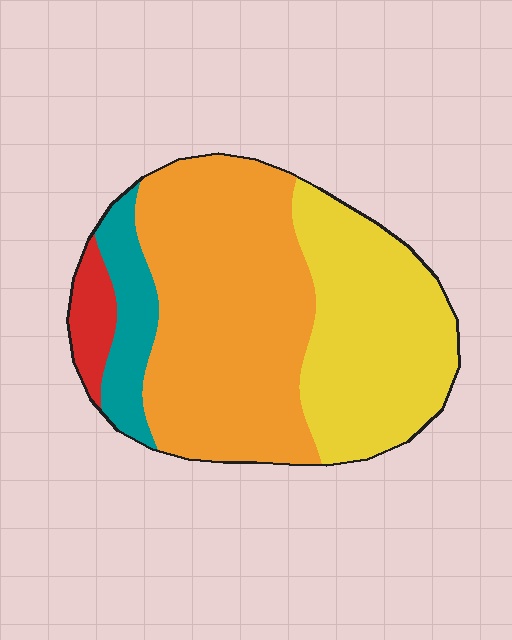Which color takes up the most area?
Orange, at roughly 50%.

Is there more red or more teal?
Teal.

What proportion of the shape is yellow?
Yellow takes up about one third (1/3) of the shape.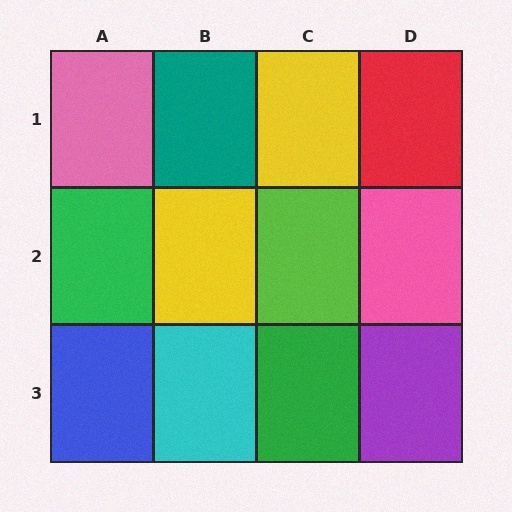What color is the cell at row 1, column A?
Pink.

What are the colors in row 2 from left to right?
Green, yellow, lime, pink.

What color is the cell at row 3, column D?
Purple.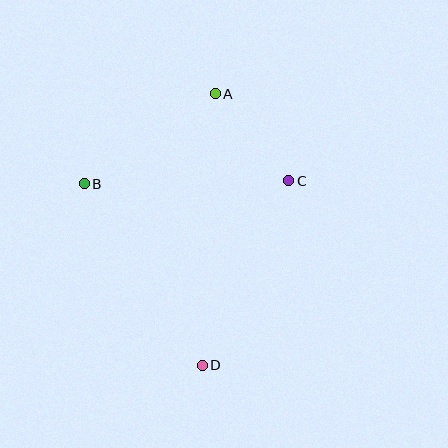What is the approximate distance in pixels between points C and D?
The distance between C and D is approximately 204 pixels.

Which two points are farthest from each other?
Points A and D are farthest from each other.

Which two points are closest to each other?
Points A and C are closest to each other.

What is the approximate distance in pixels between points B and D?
The distance between B and D is approximately 217 pixels.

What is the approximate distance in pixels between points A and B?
The distance between A and B is approximately 159 pixels.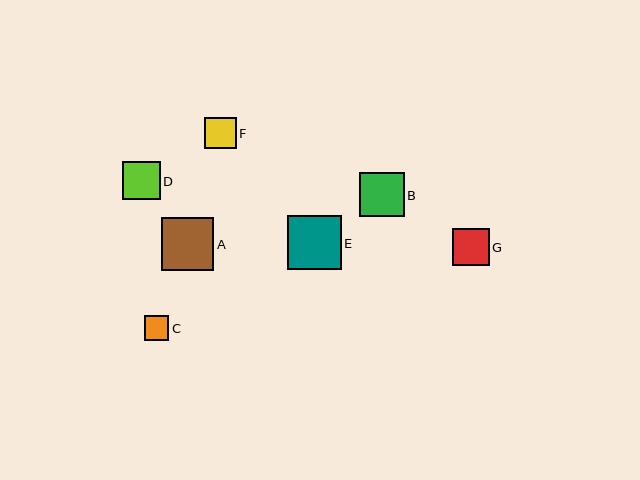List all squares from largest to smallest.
From largest to smallest: E, A, B, D, G, F, C.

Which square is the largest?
Square E is the largest with a size of approximately 54 pixels.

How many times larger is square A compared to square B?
Square A is approximately 1.2 times the size of square B.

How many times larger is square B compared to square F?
Square B is approximately 1.4 times the size of square F.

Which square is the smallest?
Square C is the smallest with a size of approximately 24 pixels.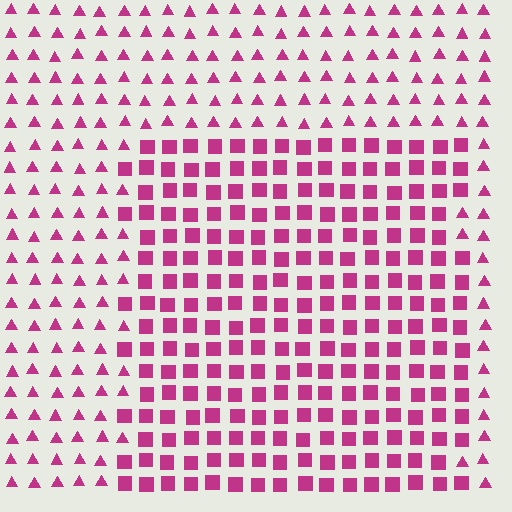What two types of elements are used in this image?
The image uses squares inside the rectangle region and triangles outside it.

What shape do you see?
I see a rectangle.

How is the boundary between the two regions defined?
The boundary is defined by a change in element shape: squares inside vs. triangles outside. All elements share the same color and spacing.